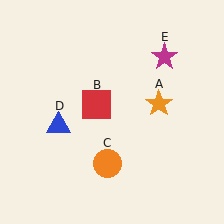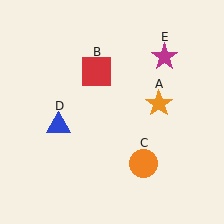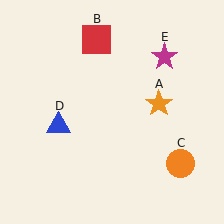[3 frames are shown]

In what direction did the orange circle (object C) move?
The orange circle (object C) moved right.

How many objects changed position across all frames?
2 objects changed position: red square (object B), orange circle (object C).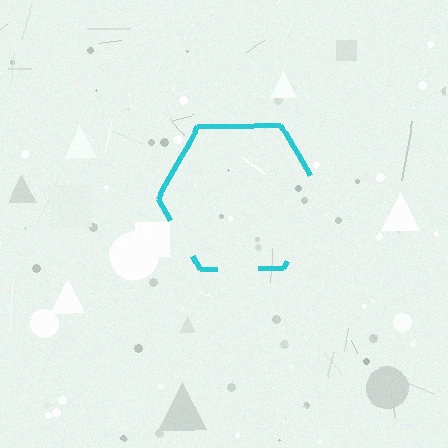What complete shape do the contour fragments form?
The contour fragments form a hexagon.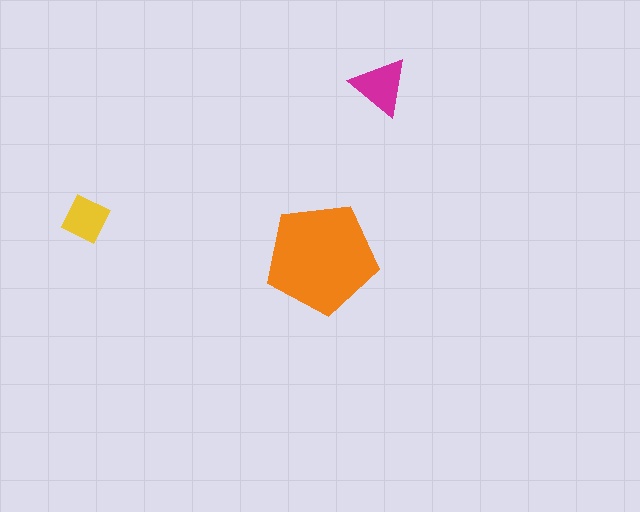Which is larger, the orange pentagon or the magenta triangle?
The orange pentagon.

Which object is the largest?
The orange pentagon.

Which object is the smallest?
The yellow square.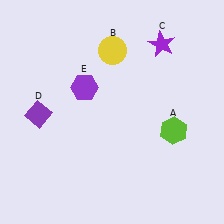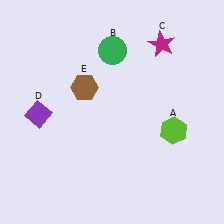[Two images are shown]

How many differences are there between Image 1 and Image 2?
There are 3 differences between the two images.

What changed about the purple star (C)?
In Image 1, C is purple. In Image 2, it changed to magenta.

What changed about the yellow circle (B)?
In Image 1, B is yellow. In Image 2, it changed to green.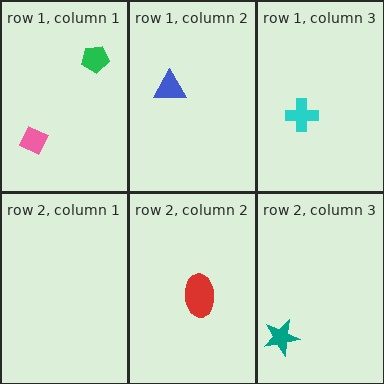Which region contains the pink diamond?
The row 1, column 1 region.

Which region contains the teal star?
The row 2, column 3 region.